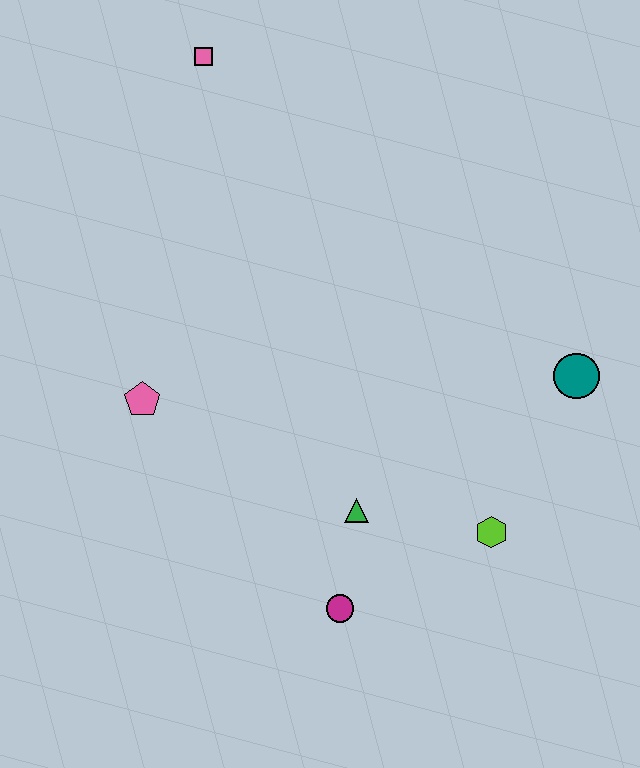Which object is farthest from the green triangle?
The pink square is farthest from the green triangle.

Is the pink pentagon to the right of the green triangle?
No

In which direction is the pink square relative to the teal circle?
The pink square is to the left of the teal circle.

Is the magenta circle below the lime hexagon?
Yes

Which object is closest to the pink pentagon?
The green triangle is closest to the pink pentagon.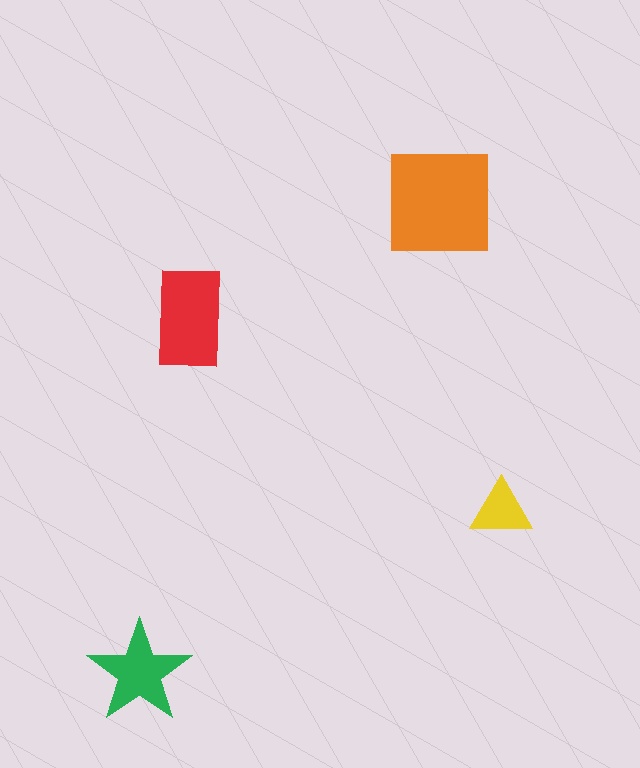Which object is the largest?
The orange square.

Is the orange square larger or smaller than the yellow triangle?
Larger.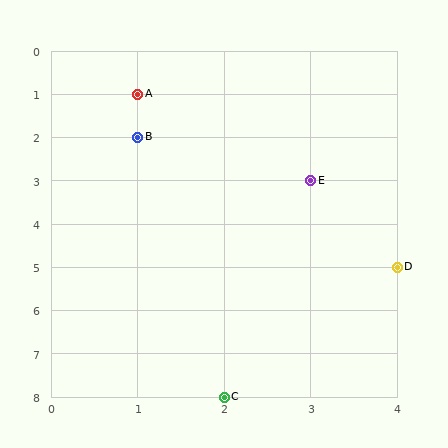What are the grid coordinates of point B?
Point B is at grid coordinates (1, 2).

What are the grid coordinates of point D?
Point D is at grid coordinates (4, 5).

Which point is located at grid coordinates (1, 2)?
Point B is at (1, 2).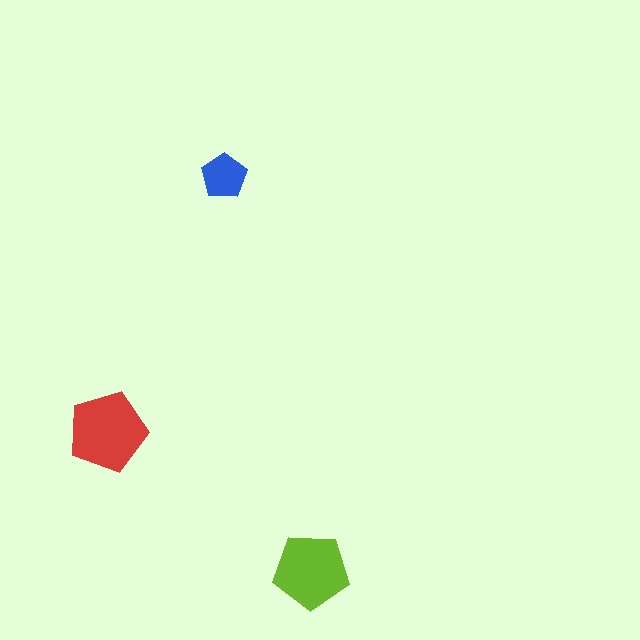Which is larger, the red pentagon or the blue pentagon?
The red one.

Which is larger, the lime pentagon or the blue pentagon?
The lime one.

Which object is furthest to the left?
The red pentagon is leftmost.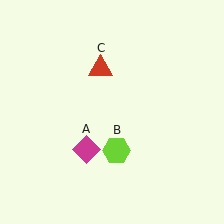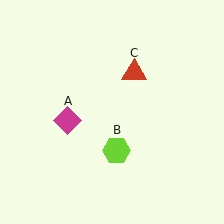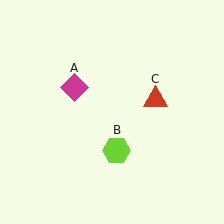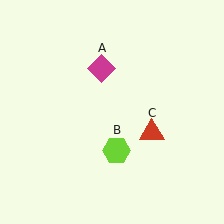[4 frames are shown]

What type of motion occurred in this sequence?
The magenta diamond (object A), red triangle (object C) rotated clockwise around the center of the scene.